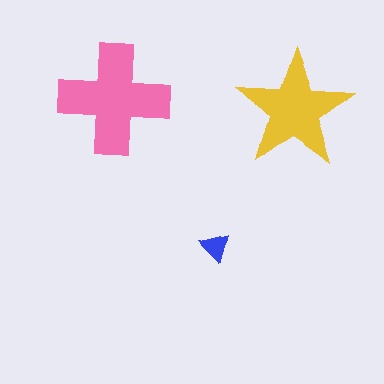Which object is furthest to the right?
The yellow star is rightmost.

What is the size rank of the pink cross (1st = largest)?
1st.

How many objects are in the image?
There are 3 objects in the image.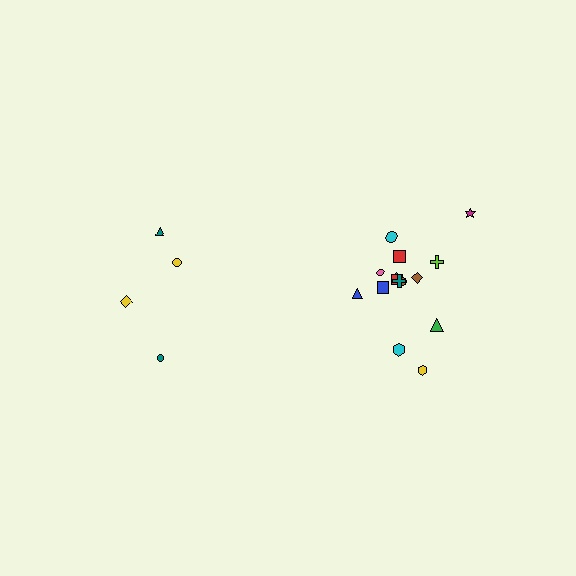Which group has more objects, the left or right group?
The right group.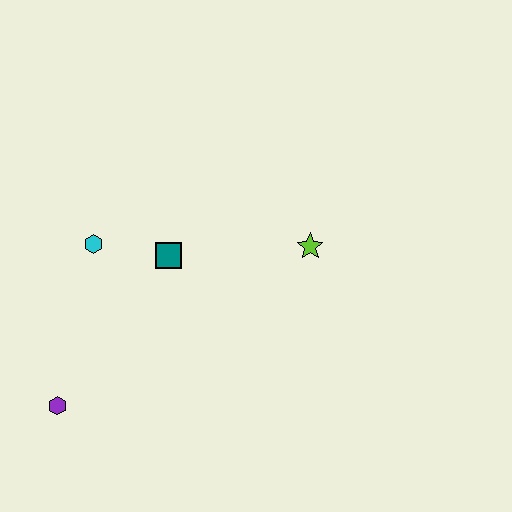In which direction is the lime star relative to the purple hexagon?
The lime star is to the right of the purple hexagon.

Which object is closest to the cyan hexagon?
The teal square is closest to the cyan hexagon.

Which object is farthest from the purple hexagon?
The lime star is farthest from the purple hexagon.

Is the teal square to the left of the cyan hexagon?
No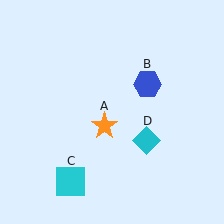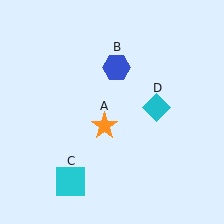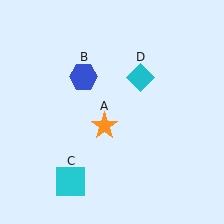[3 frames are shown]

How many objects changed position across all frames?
2 objects changed position: blue hexagon (object B), cyan diamond (object D).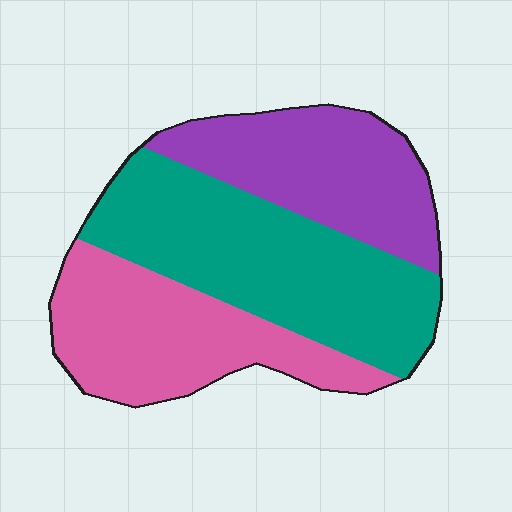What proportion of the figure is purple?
Purple takes up between a quarter and a half of the figure.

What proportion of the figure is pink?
Pink covers roughly 30% of the figure.